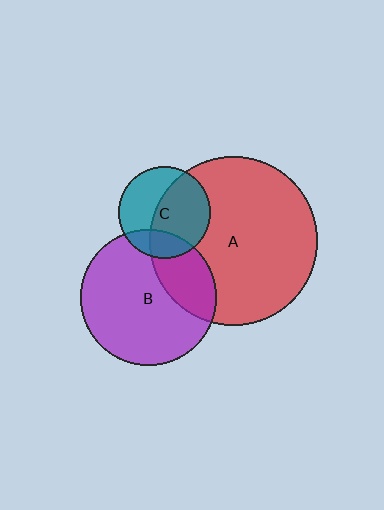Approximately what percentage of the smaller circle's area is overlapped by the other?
Approximately 55%.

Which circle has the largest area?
Circle A (red).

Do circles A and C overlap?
Yes.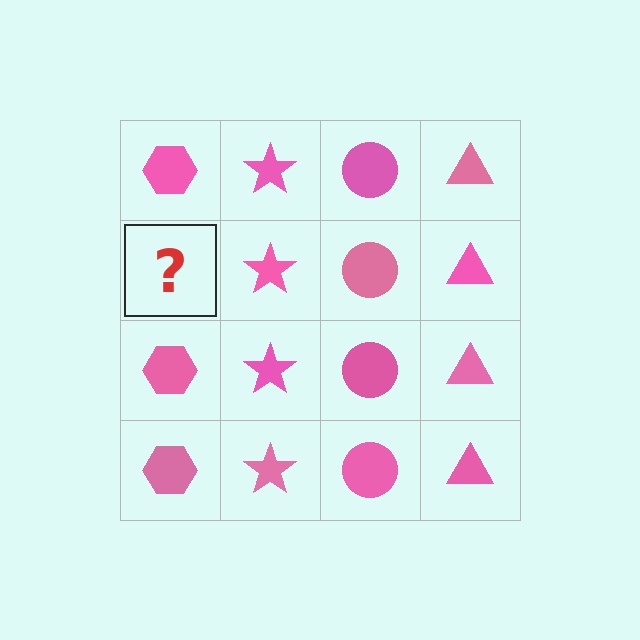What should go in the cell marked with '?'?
The missing cell should contain a pink hexagon.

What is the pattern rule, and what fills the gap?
The rule is that each column has a consistent shape. The gap should be filled with a pink hexagon.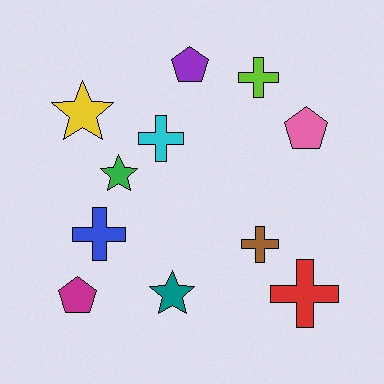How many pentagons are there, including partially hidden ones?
There are 3 pentagons.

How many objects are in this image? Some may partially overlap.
There are 11 objects.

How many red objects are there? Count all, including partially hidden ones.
There is 1 red object.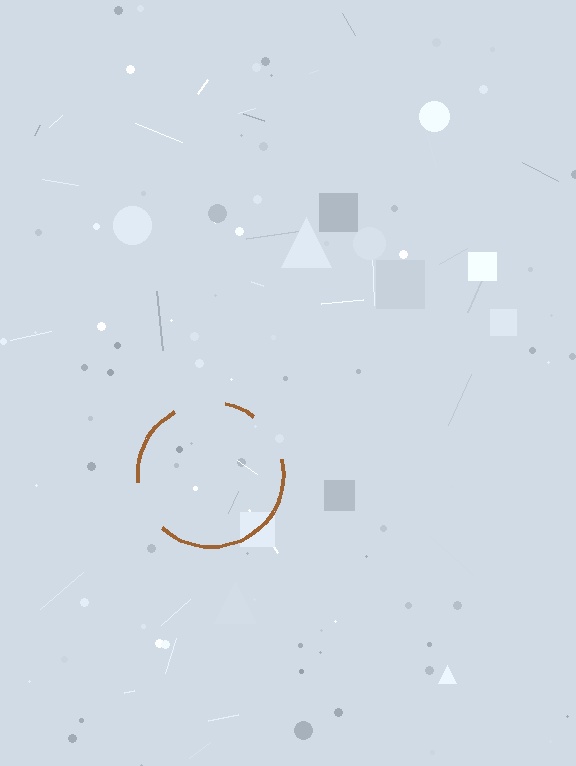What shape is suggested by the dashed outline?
The dashed outline suggests a circle.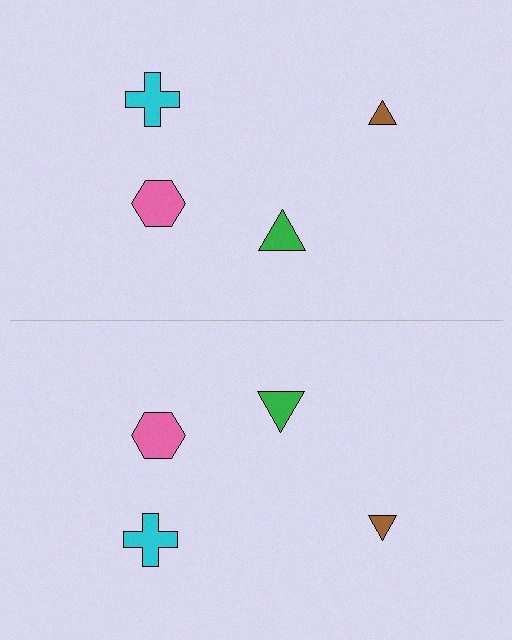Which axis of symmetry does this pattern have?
The pattern has a horizontal axis of symmetry running through the center of the image.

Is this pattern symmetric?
Yes, this pattern has bilateral (reflection) symmetry.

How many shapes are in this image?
There are 8 shapes in this image.